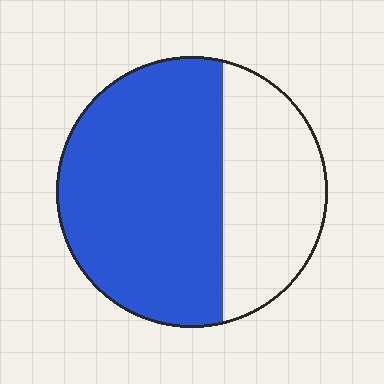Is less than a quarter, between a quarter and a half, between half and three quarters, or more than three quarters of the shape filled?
Between half and three quarters.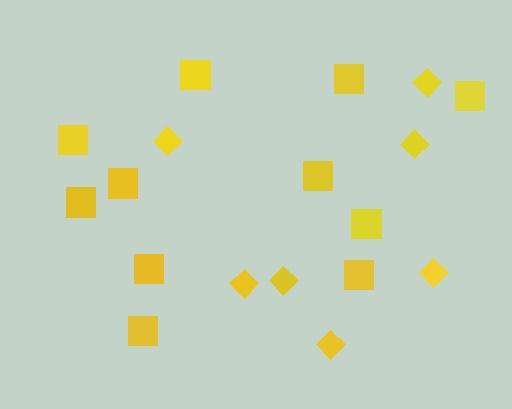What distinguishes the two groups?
There are 2 groups: one group of diamonds (7) and one group of squares (11).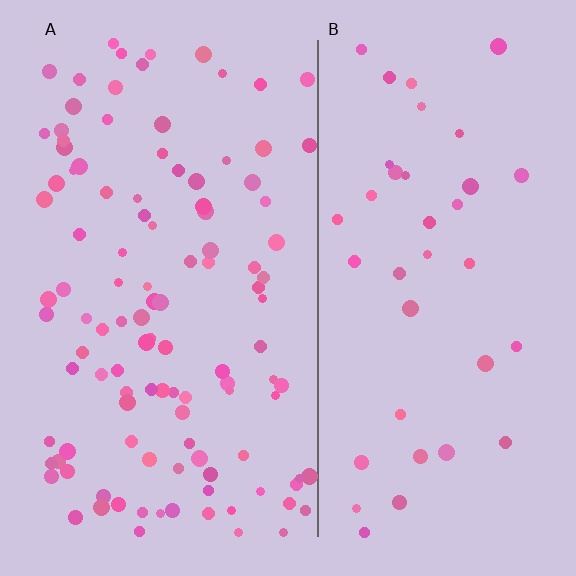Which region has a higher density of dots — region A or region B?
A (the left).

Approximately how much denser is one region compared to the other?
Approximately 2.9× — region A over region B.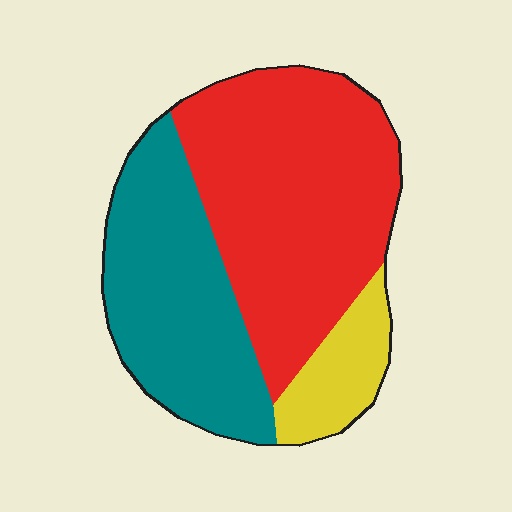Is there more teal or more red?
Red.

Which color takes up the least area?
Yellow, at roughly 10%.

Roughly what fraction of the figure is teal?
Teal covers 36% of the figure.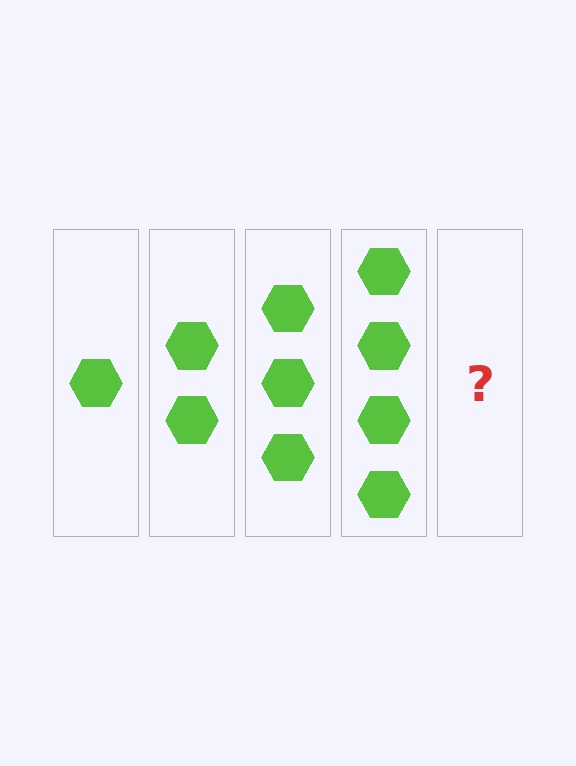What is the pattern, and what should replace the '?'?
The pattern is that each step adds one more hexagon. The '?' should be 5 hexagons.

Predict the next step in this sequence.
The next step is 5 hexagons.